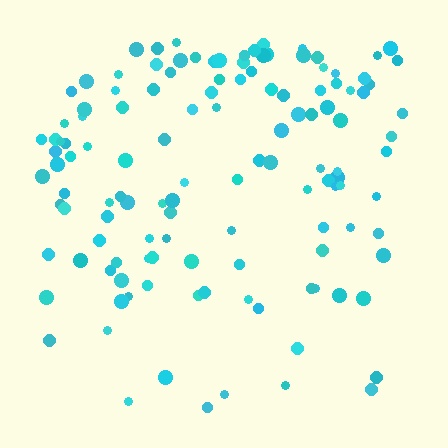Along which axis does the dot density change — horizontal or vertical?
Vertical.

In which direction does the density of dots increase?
From bottom to top, with the top side densest.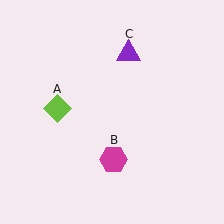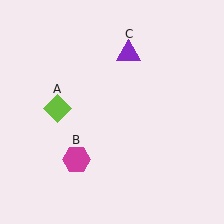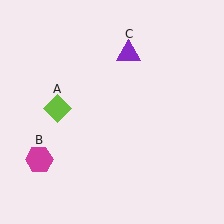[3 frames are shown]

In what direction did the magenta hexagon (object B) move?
The magenta hexagon (object B) moved left.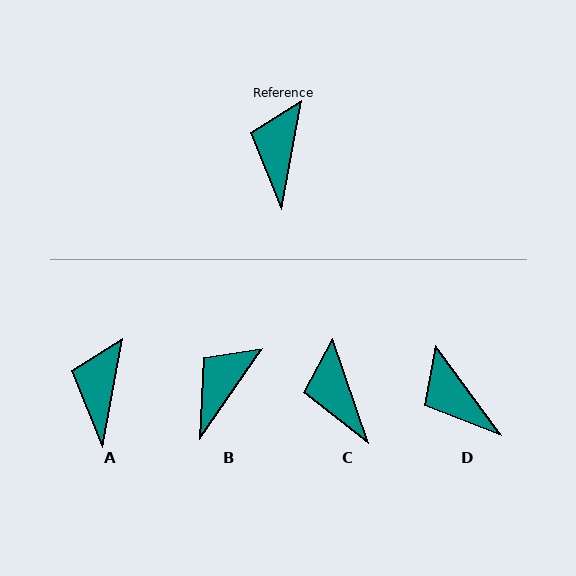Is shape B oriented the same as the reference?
No, it is off by about 24 degrees.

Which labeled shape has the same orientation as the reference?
A.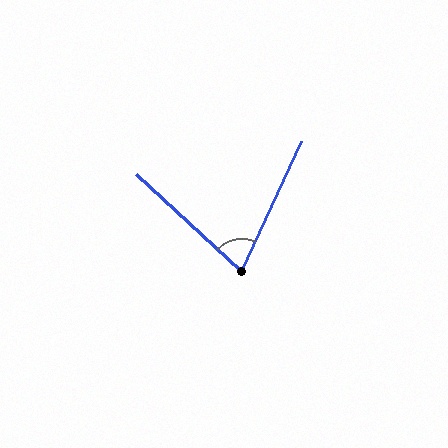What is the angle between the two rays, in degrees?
Approximately 72 degrees.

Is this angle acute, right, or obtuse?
It is acute.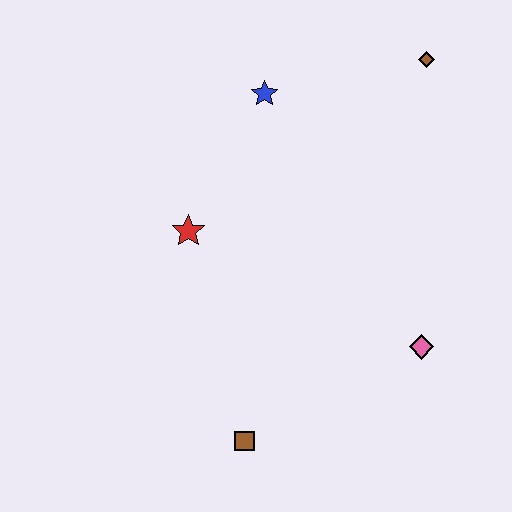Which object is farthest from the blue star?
The brown square is farthest from the blue star.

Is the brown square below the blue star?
Yes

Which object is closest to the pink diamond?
The brown square is closest to the pink diamond.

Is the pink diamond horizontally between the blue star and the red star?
No